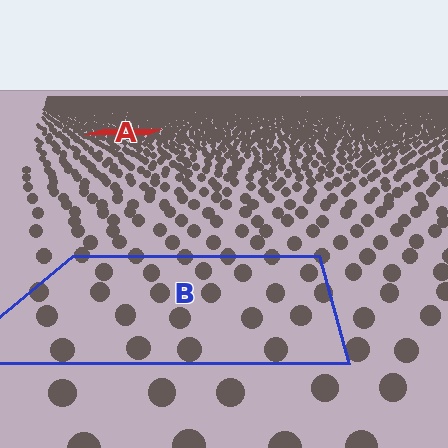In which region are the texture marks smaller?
The texture marks are smaller in region A, because it is farther away.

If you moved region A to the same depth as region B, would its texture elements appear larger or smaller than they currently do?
They would appear larger. At a closer depth, the same texture elements are projected at a bigger on-screen size.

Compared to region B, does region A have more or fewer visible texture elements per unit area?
Region A has more texture elements per unit area — they are packed more densely because it is farther away.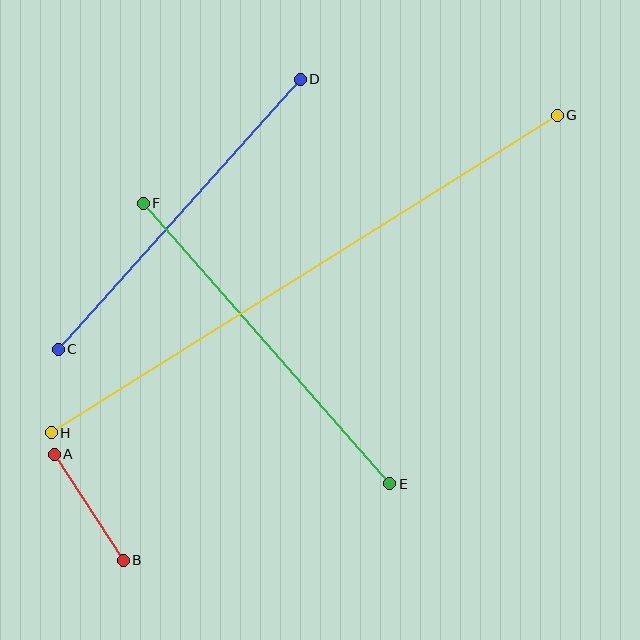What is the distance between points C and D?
The distance is approximately 363 pixels.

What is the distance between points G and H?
The distance is approximately 597 pixels.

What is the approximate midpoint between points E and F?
The midpoint is at approximately (267, 343) pixels.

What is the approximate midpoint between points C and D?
The midpoint is at approximately (179, 214) pixels.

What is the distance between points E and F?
The distance is approximately 373 pixels.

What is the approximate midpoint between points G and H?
The midpoint is at approximately (304, 274) pixels.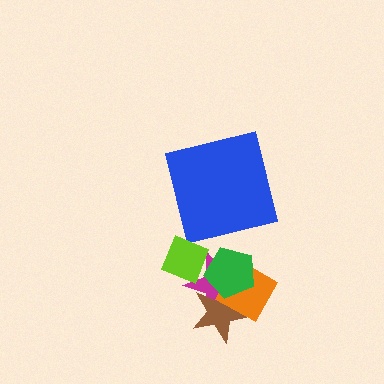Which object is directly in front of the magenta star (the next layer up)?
The brown star is directly in front of the magenta star.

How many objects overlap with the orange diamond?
3 objects overlap with the orange diamond.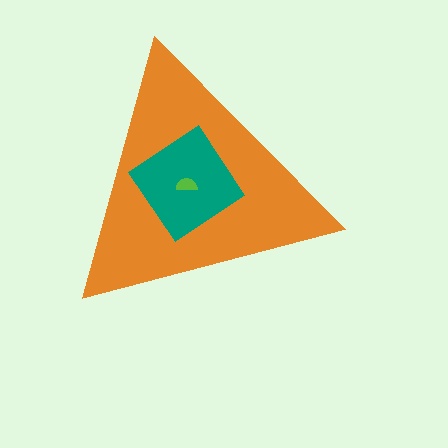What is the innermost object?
The lime semicircle.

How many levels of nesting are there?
3.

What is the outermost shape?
The orange triangle.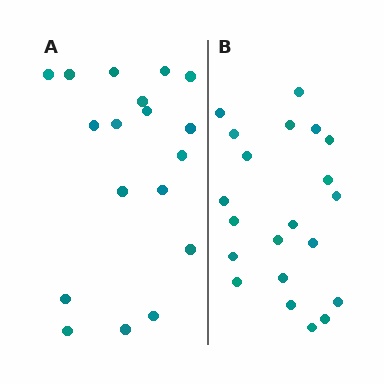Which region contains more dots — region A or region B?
Region B (the right region) has more dots.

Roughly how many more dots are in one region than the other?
Region B has just a few more — roughly 2 or 3 more dots than region A.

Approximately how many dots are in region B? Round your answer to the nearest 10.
About 20 dots. (The exact count is 21, which rounds to 20.)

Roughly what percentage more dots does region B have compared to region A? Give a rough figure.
About 15% more.